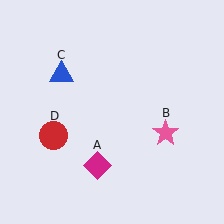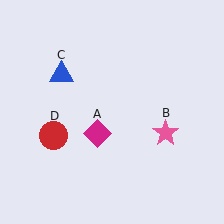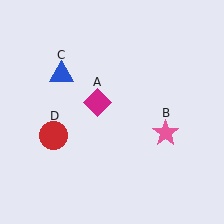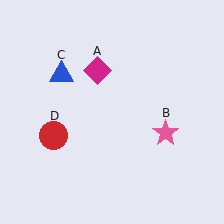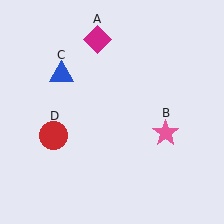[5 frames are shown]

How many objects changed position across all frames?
1 object changed position: magenta diamond (object A).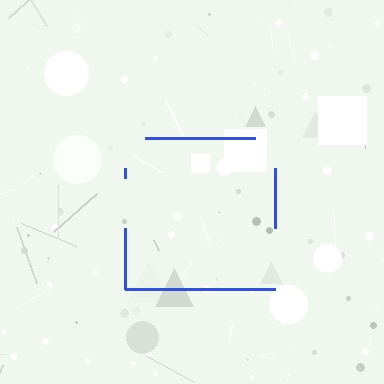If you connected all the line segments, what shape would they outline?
They would outline a square.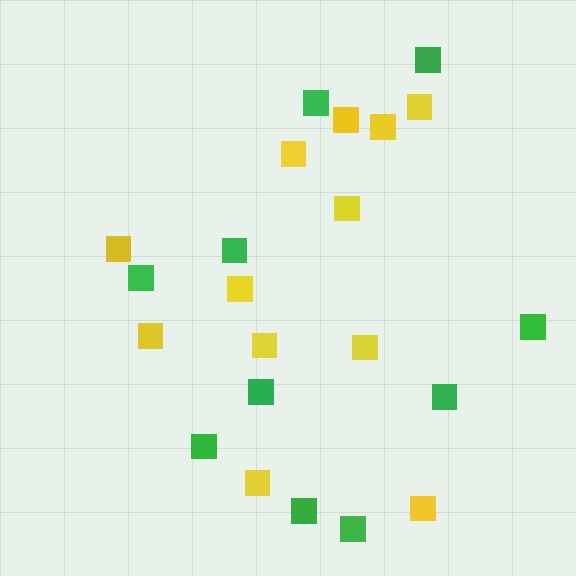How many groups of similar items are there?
There are 2 groups: one group of green squares (10) and one group of yellow squares (12).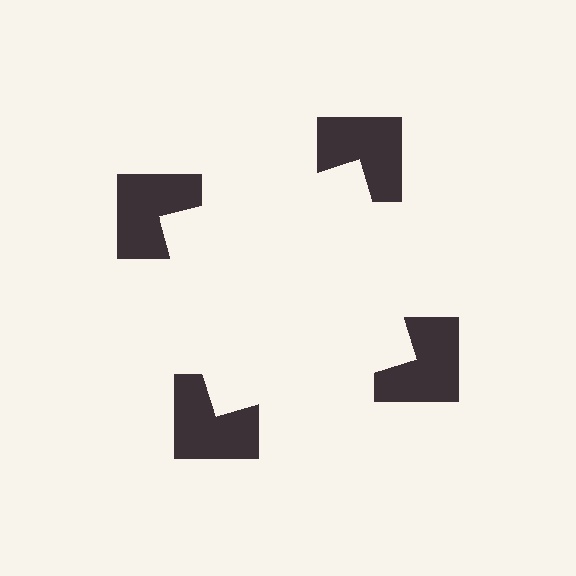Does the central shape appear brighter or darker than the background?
It typically appears slightly brighter than the background, even though no actual brightness change is drawn.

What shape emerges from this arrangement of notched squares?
An illusory square — its edges are inferred from the aligned wedge cuts in the notched squares, not physically drawn.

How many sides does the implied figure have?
4 sides.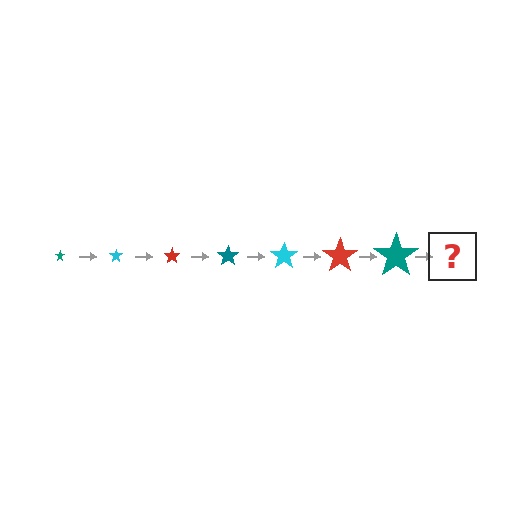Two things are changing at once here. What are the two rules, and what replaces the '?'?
The two rules are that the star grows larger each step and the color cycles through teal, cyan, and red. The '?' should be a cyan star, larger than the previous one.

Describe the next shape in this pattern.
It should be a cyan star, larger than the previous one.